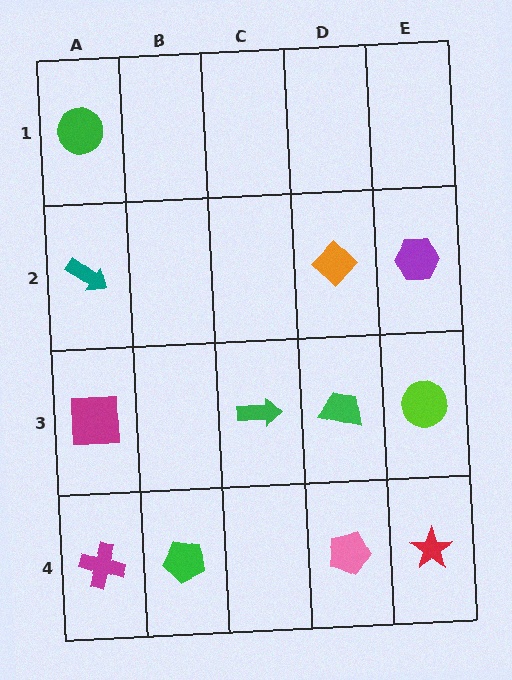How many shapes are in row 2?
3 shapes.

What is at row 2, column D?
An orange diamond.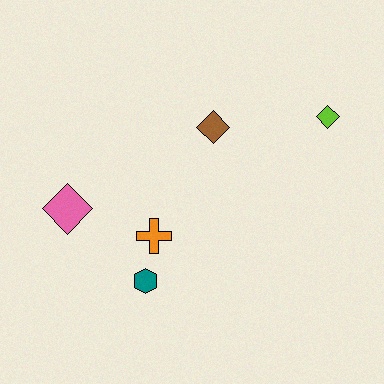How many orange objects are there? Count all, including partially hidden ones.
There is 1 orange object.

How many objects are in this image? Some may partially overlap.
There are 5 objects.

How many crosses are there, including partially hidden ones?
There is 1 cross.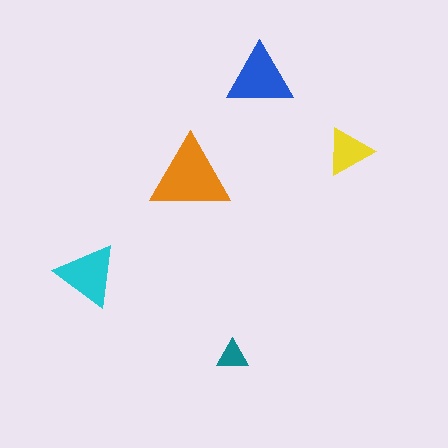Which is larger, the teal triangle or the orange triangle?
The orange one.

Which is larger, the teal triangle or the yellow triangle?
The yellow one.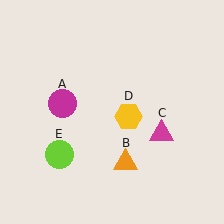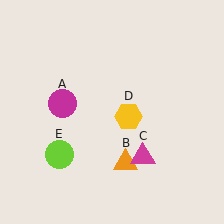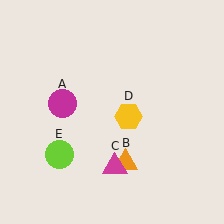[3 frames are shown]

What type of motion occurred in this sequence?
The magenta triangle (object C) rotated clockwise around the center of the scene.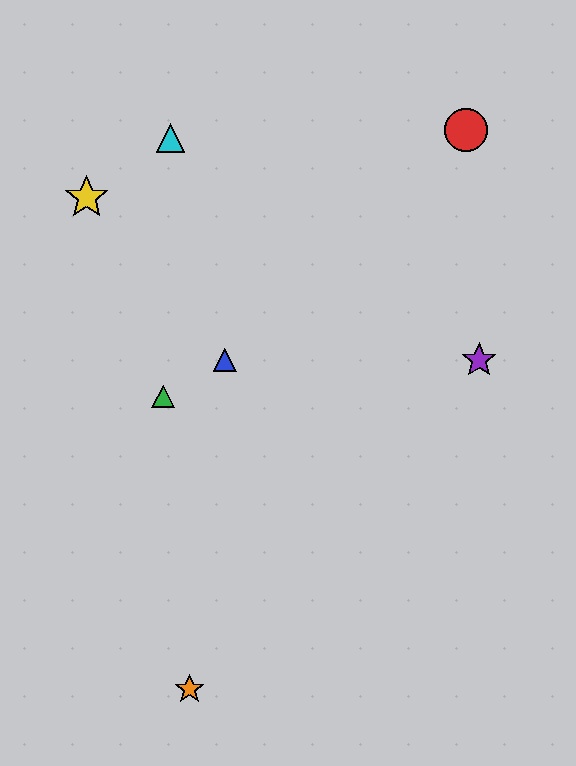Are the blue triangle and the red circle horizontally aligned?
No, the blue triangle is at y≈360 and the red circle is at y≈130.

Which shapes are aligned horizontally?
The blue triangle, the purple star are aligned horizontally.